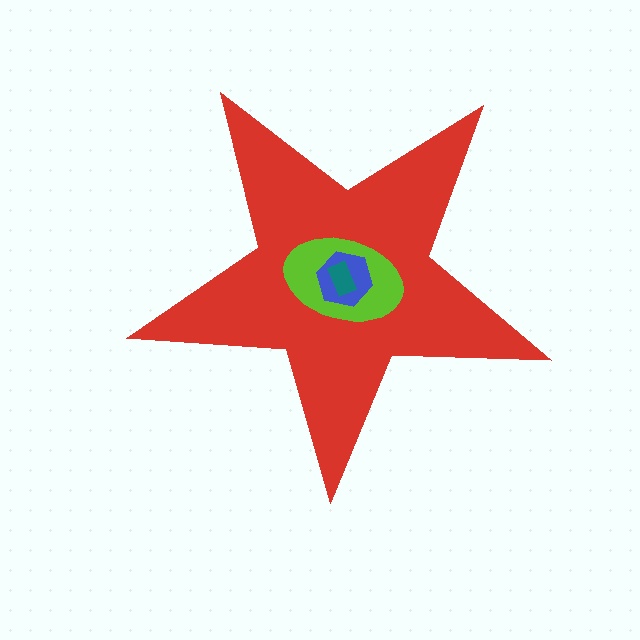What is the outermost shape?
The red star.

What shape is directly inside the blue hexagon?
The teal rectangle.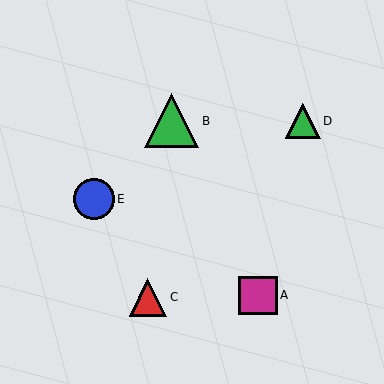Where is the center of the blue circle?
The center of the blue circle is at (94, 199).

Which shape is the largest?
The green triangle (labeled B) is the largest.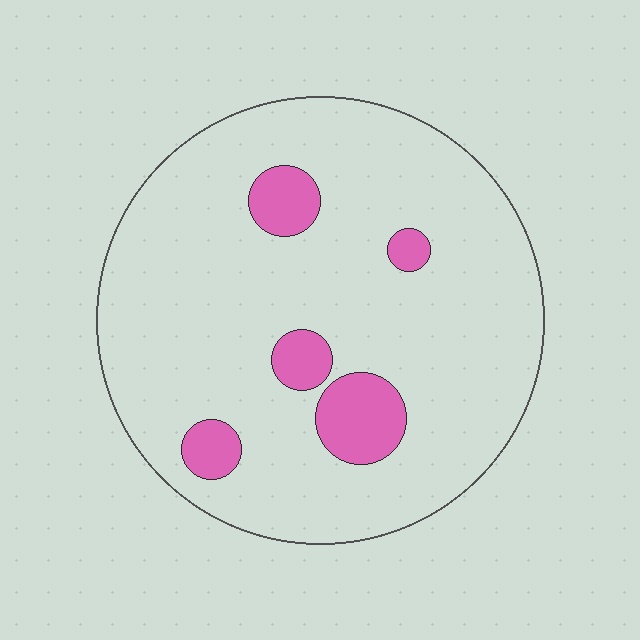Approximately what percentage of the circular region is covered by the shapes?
Approximately 10%.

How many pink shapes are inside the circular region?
5.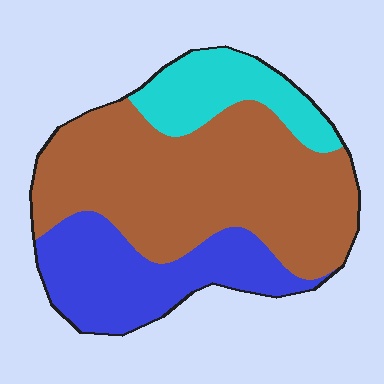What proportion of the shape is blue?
Blue takes up about one quarter (1/4) of the shape.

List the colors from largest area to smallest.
From largest to smallest: brown, blue, cyan.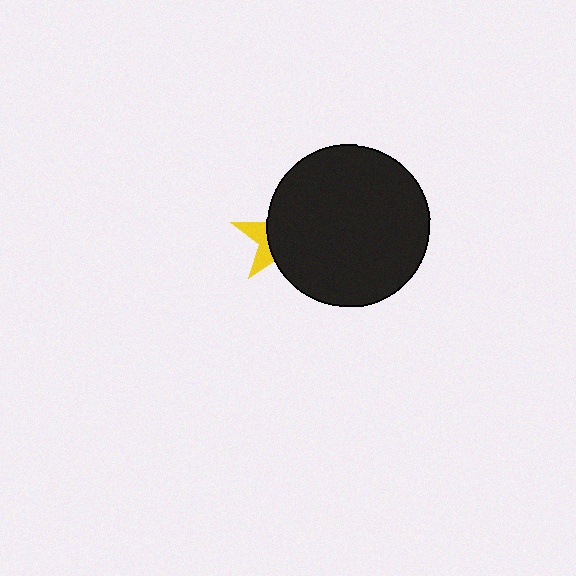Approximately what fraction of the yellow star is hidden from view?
Roughly 70% of the yellow star is hidden behind the black circle.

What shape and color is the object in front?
The object in front is a black circle.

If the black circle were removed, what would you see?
You would see the complete yellow star.